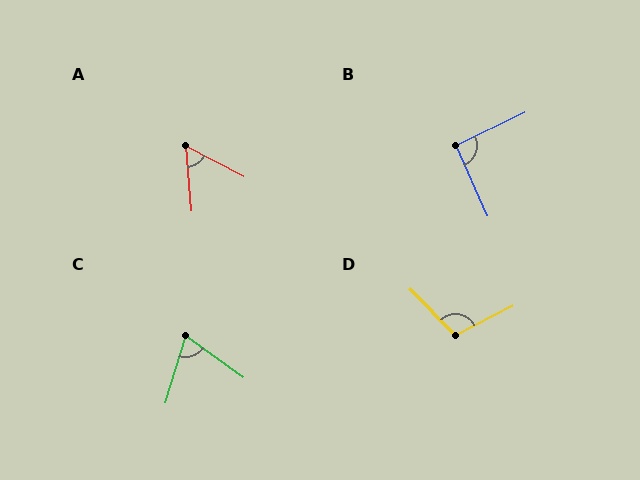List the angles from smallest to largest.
A (57°), C (71°), B (91°), D (107°).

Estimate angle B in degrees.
Approximately 91 degrees.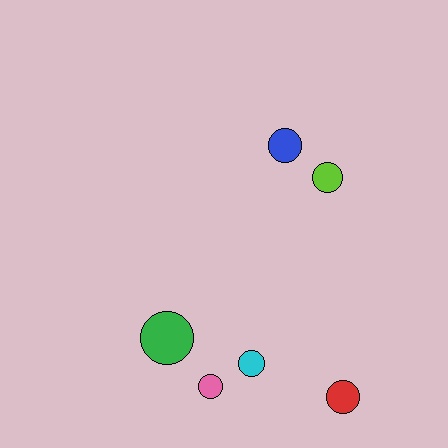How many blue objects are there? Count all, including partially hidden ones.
There is 1 blue object.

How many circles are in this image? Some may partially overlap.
There are 6 circles.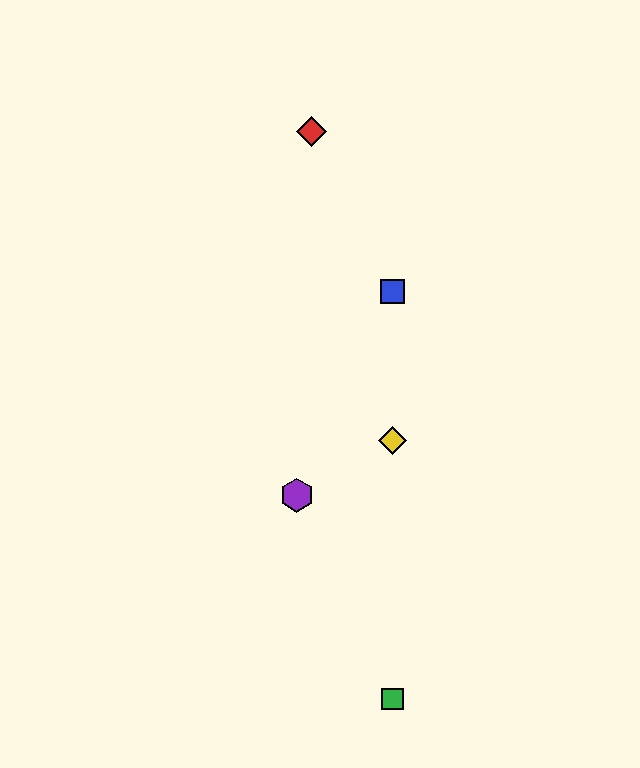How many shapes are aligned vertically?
3 shapes (the blue square, the green square, the yellow diamond) are aligned vertically.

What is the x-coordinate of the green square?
The green square is at x≈392.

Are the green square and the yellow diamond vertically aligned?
Yes, both are at x≈392.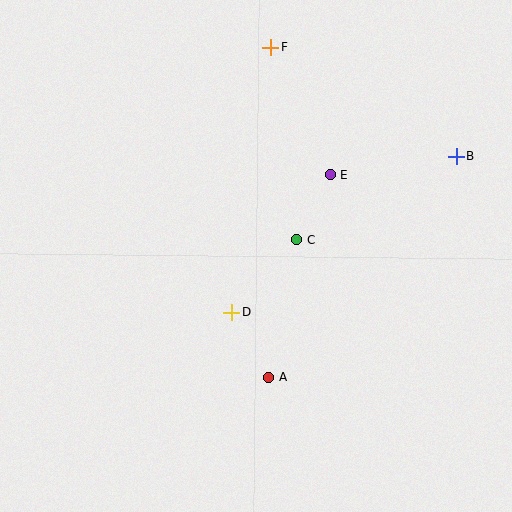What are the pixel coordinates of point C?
Point C is at (297, 239).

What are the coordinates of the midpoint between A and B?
The midpoint between A and B is at (362, 267).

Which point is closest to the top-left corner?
Point F is closest to the top-left corner.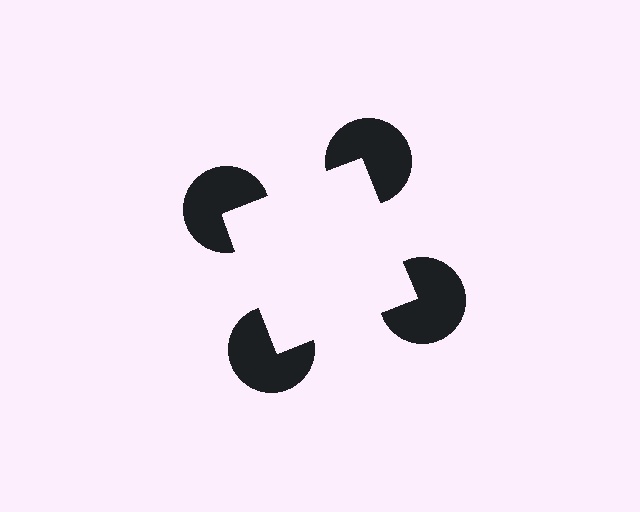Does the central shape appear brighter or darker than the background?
It typically appears slightly brighter than the background, even though no actual brightness change is drawn.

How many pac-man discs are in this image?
There are 4 — one at each vertex of the illusory square.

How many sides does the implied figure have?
4 sides.